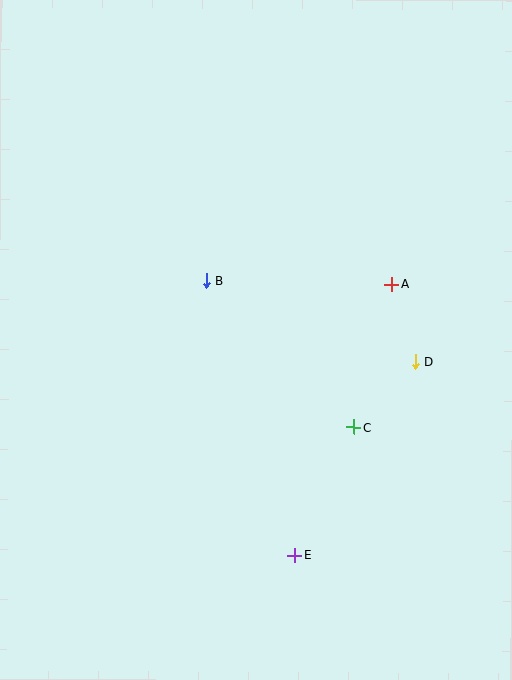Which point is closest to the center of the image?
Point B at (207, 281) is closest to the center.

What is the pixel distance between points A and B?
The distance between A and B is 185 pixels.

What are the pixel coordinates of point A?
Point A is at (392, 284).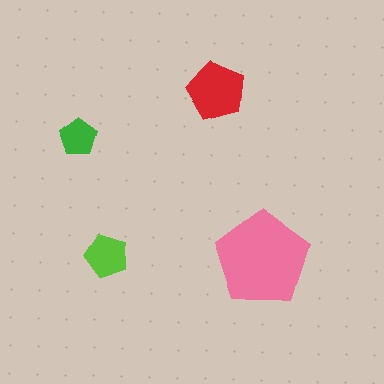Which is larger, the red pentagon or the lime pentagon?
The red one.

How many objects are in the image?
There are 4 objects in the image.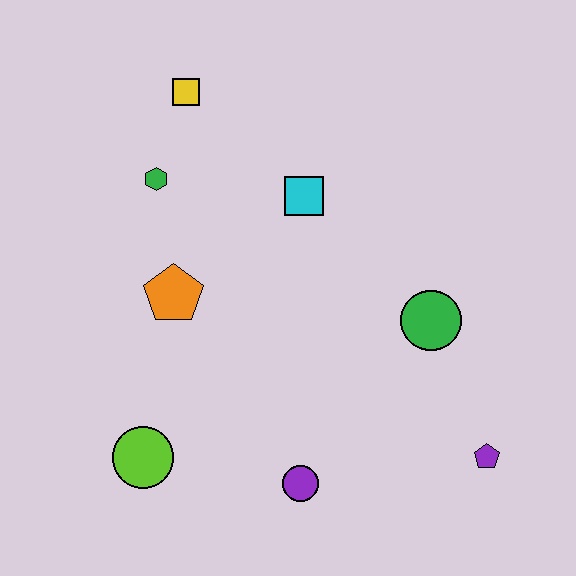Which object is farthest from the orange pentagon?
The purple pentagon is farthest from the orange pentagon.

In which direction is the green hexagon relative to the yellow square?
The green hexagon is below the yellow square.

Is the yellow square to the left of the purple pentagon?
Yes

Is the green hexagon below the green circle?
No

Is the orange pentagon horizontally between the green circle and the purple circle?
No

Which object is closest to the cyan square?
The green hexagon is closest to the cyan square.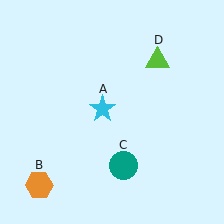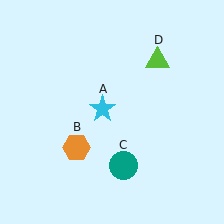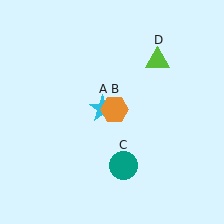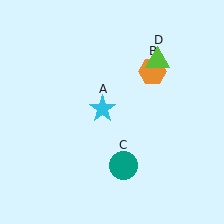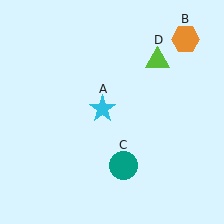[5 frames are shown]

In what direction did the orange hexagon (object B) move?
The orange hexagon (object B) moved up and to the right.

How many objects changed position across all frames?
1 object changed position: orange hexagon (object B).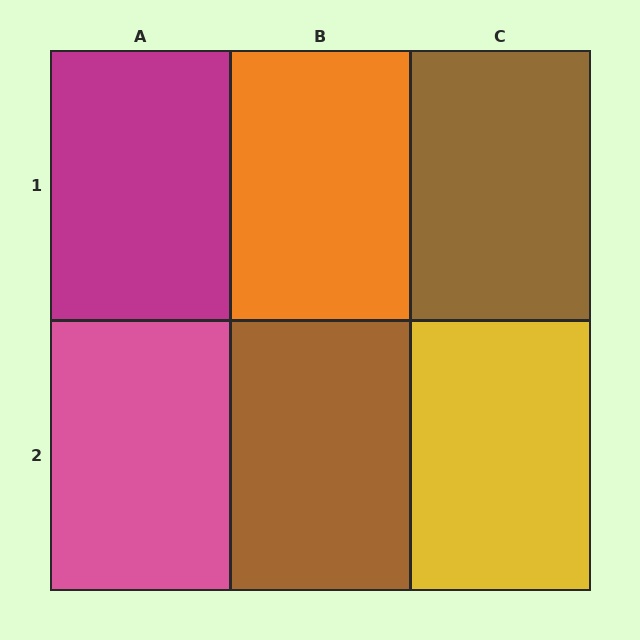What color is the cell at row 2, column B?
Brown.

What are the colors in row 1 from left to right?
Magenta, orange, brown.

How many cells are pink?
1 cell is pink.